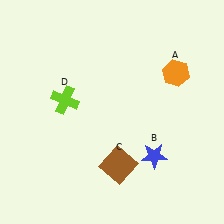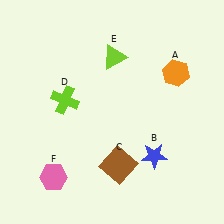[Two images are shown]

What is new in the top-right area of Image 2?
A lime triangle (E) was added in the top-right area of Image 2.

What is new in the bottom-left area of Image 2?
A pink hexagon (F) was added in the bottom-left area of Image 2.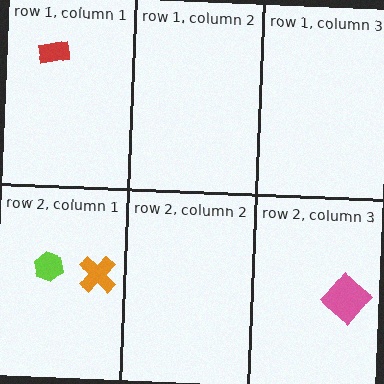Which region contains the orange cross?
The row 2, column 1 region.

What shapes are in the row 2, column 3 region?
The pink diamond.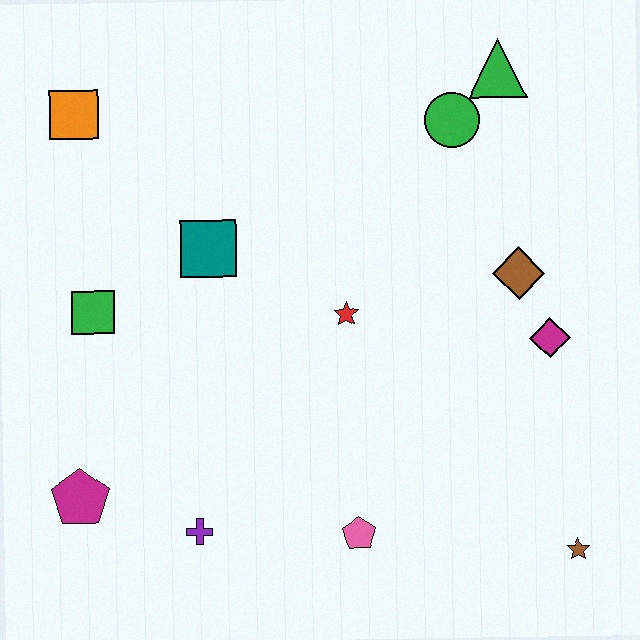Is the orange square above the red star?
Yes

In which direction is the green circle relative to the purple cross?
The green circle is above the purple cross.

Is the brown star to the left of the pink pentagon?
No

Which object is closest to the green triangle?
The green circle is closest to the green triangle.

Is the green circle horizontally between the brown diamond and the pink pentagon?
Yes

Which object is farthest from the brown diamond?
The magenta pentagon is farthest from the brown diamond.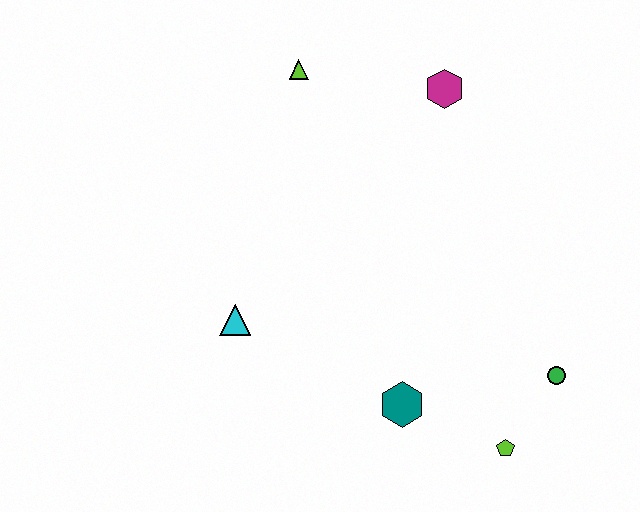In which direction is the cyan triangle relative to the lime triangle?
The cyan triangle is below the lime triangle.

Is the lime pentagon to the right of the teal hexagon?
Yes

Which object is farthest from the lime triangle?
The lime pentagon is farthest from the lime triangle.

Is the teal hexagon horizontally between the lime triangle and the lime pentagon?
Yes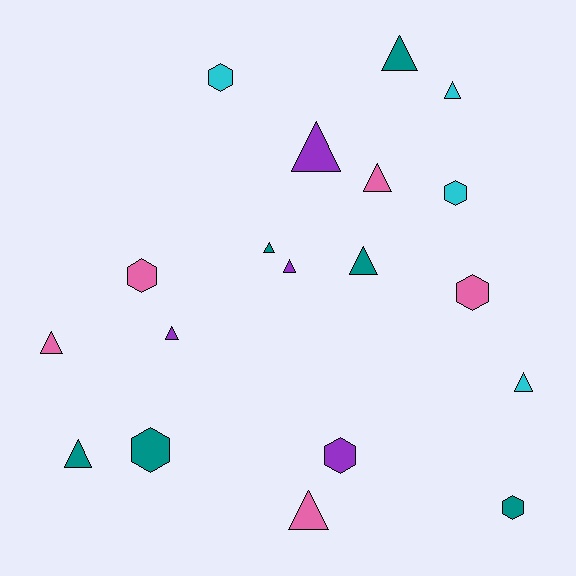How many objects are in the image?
There are 19 objects.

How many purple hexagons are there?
There is 1 purple hexagon.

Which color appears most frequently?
Teal, with 6 objects.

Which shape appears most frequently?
Triangle, with 12 objects.